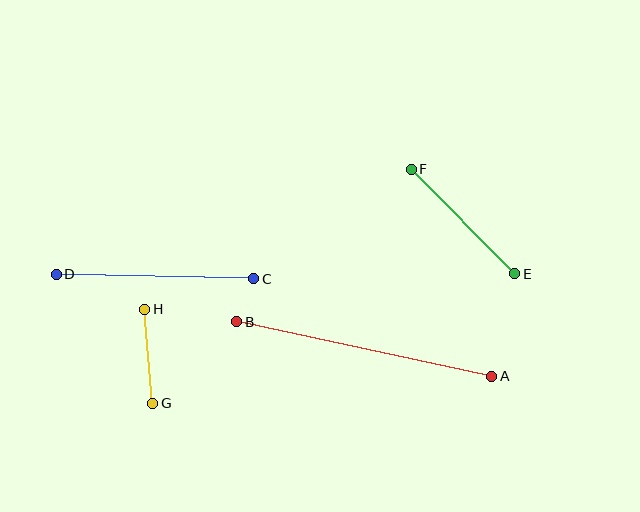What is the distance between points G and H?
The distance is approximately 95 pixels.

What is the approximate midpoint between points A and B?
The midpoint is at approximately (364, 349) pixels.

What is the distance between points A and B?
The distance is approximately 261 pixels.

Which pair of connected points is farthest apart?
Points A and B are farthest apart.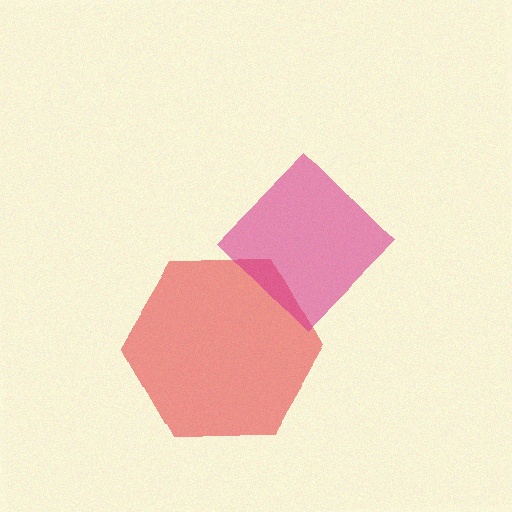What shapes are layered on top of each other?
The layered shapes are: a red hexagon, a magenta diamond.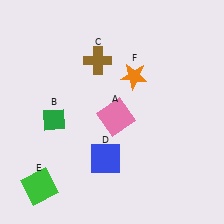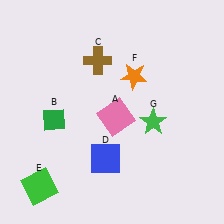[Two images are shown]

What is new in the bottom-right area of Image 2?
A green star (G) was added in the bottom-right area of Image 2.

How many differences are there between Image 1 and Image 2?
There is 1 difference between the two images.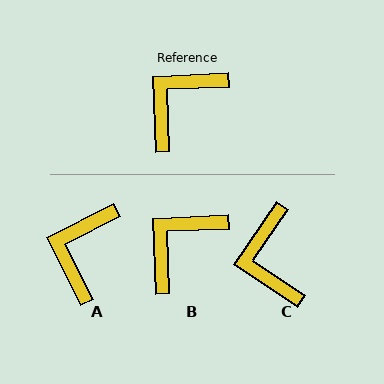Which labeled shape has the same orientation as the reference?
B.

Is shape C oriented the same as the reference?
No, it is off by about 54 degrees.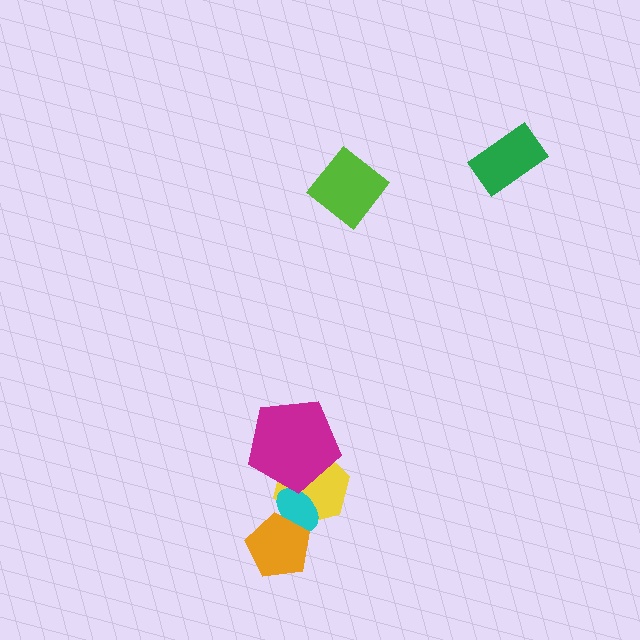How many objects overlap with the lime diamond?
0 objects overlap with the lime diamond.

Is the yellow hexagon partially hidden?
Yes, it is partially covered by another shape.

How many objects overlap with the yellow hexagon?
2 objects overlap with the yellow hexagon.